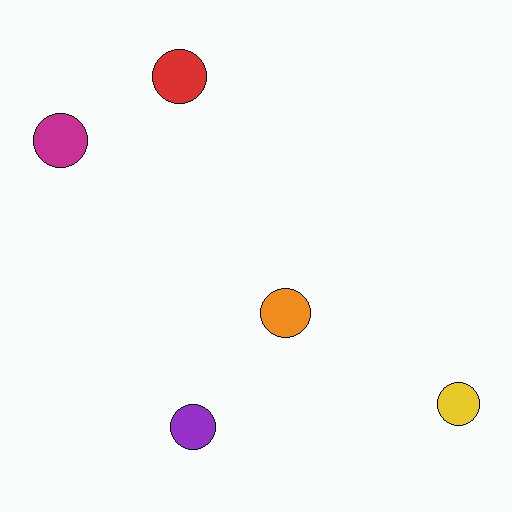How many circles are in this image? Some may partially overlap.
There are 5 circles.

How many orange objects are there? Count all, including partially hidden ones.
There is 1 orange object.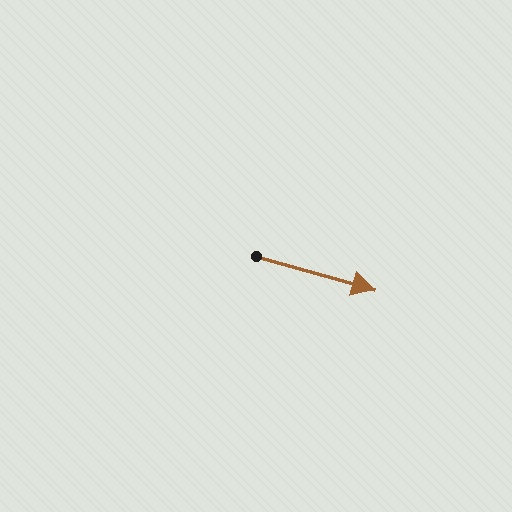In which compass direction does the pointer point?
East.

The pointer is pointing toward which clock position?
Roughly 4 o'clock.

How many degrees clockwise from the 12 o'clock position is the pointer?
Approximately 106 degrees.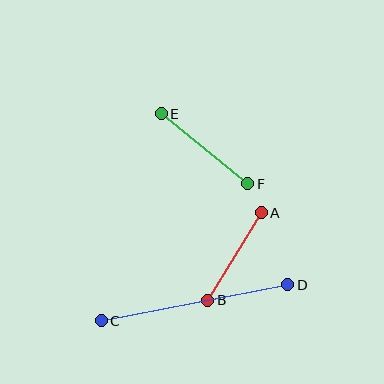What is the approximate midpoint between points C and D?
The midpoint is at approximately (194, 303) pixels.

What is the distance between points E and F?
The distance is approximately 112 pixels.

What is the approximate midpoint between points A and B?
The midpoint is at approximately (234, 256) pixels.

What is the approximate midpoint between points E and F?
The midpoint is at approximately (204, 149) pixels.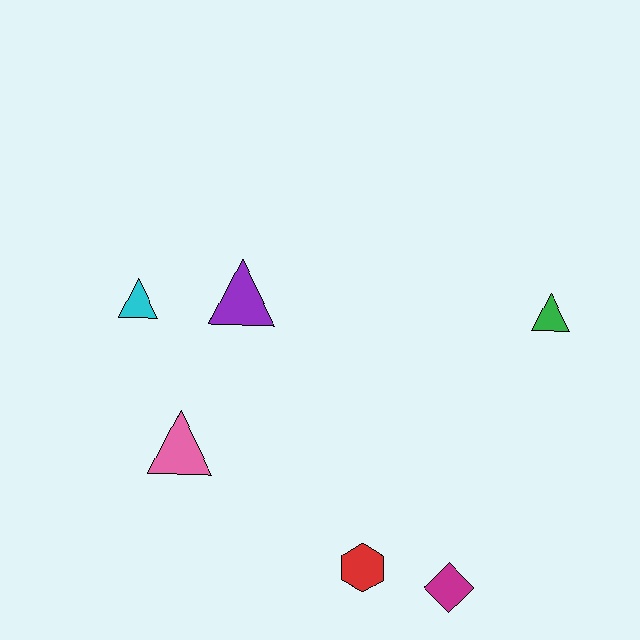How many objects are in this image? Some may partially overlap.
There are 6 objects.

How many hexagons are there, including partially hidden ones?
There is 1 hexagon.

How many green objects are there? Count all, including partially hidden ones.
There is 1 green object.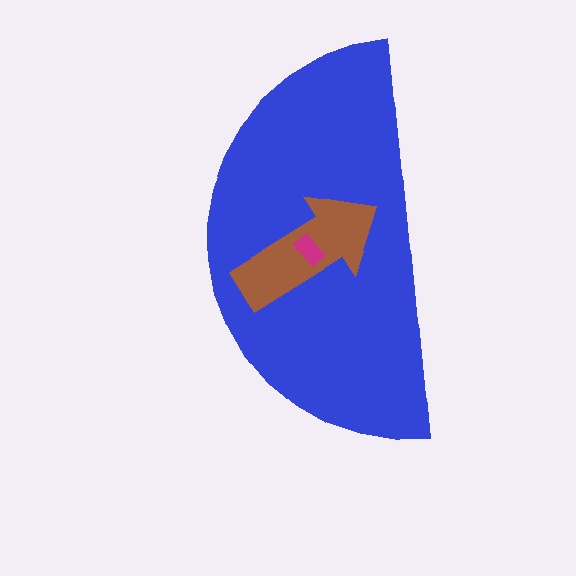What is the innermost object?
The magenta rectangle.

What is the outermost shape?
The blue semicircle.